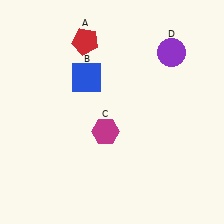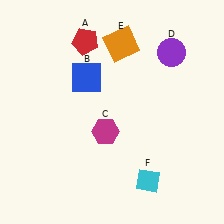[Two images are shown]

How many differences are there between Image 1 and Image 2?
There are 2 differences between the two images.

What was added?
An orange square (E), a cyan diamond (F) were added in Image 2.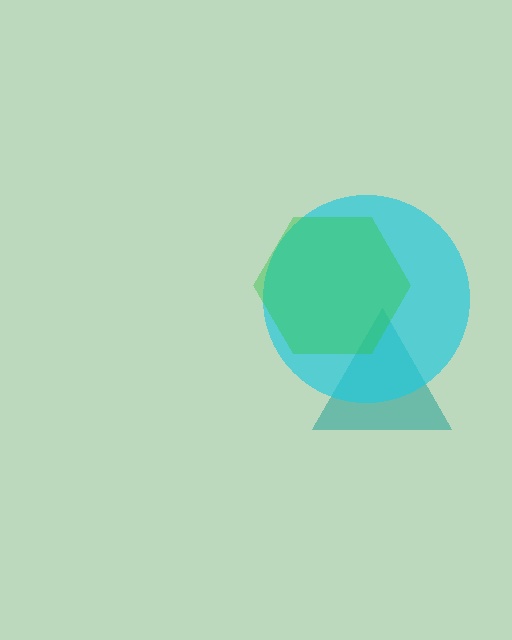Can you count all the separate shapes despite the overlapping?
Yes, there are 3 separate shapes.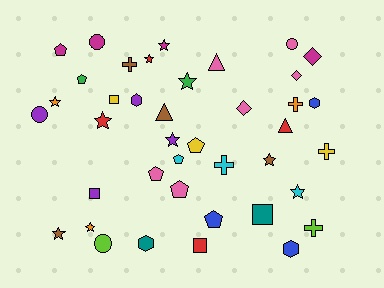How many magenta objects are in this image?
There are 4 magenta objects.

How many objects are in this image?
There are 40 objects.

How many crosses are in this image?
There are 5 crosses.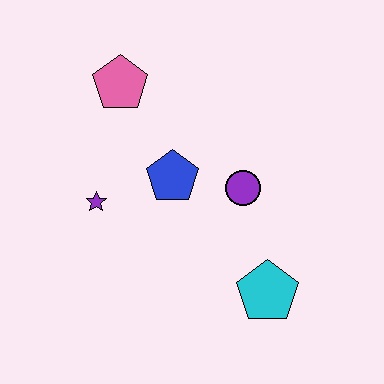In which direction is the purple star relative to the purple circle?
The purple star is to the left of the purple circle.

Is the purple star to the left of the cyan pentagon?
Yes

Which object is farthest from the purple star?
The cyan pentagon is farthest from the purple star.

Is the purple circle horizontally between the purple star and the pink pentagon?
No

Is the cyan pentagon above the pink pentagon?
No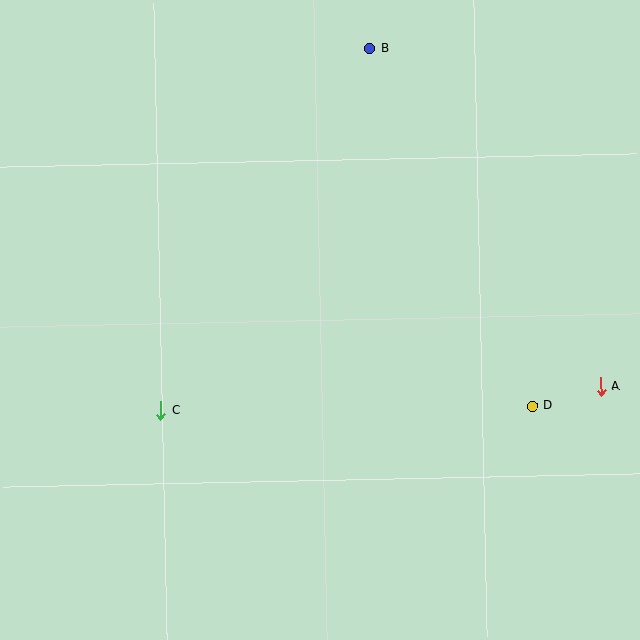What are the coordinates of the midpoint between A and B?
The midpoint between A and B is at (485, 217).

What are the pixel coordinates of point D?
Point D is at (532, 406).